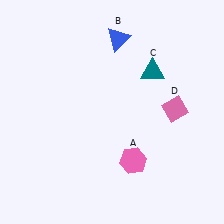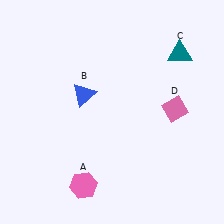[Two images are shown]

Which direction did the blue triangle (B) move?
The blue triangle (B) moved down.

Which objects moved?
The objects that moved are: the pink hexagon (A), the blue triangle (B), the teal triangle (C).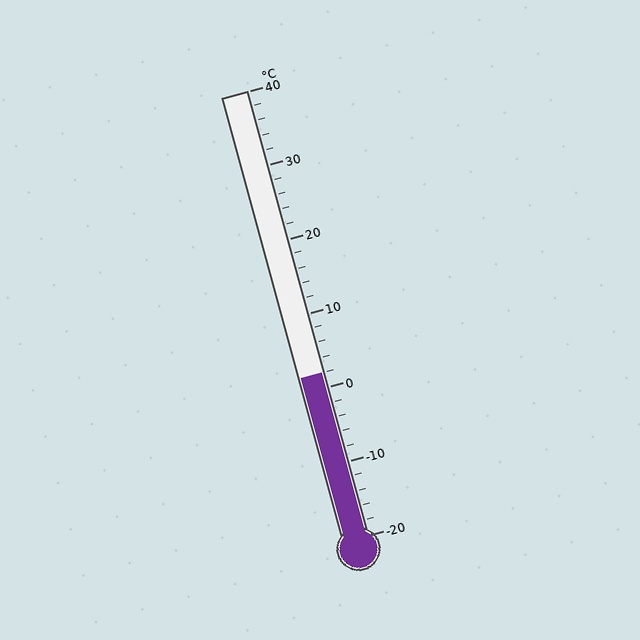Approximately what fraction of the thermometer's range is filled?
The thermometer is filled to approximately 35% of its range.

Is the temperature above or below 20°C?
The temperature is below 20°C.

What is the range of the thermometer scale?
The thermometer scale ranges from -20°C to 40°C.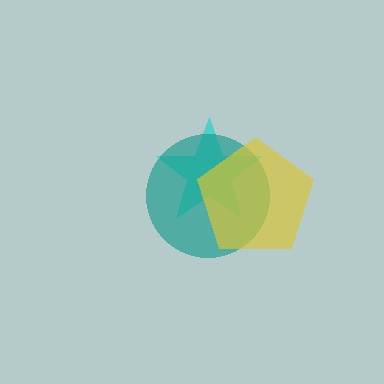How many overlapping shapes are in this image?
There are 3 overlapping shapes in the image.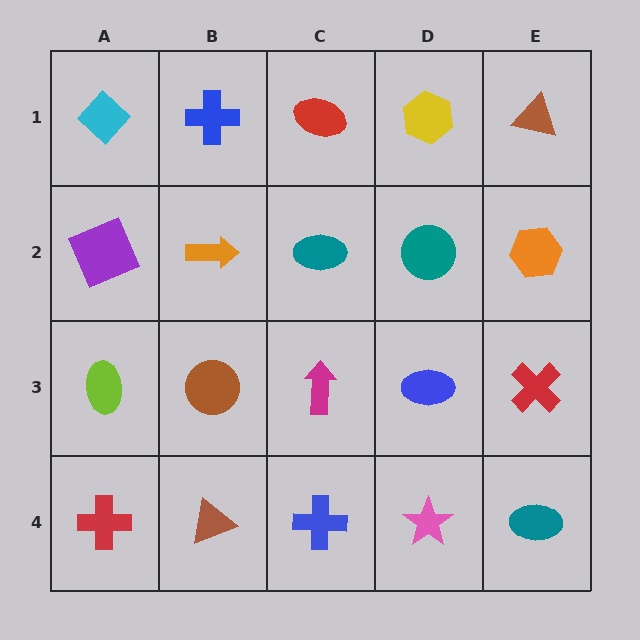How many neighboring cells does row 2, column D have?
4.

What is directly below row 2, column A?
A lime ellipse.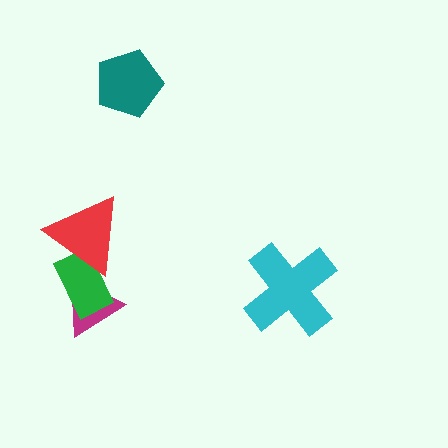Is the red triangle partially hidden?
No, no other shape covers it.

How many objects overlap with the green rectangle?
2 objects overlap with the green rectangle.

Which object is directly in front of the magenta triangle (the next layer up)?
The green rectangle is directly in front of the magenta triangle.